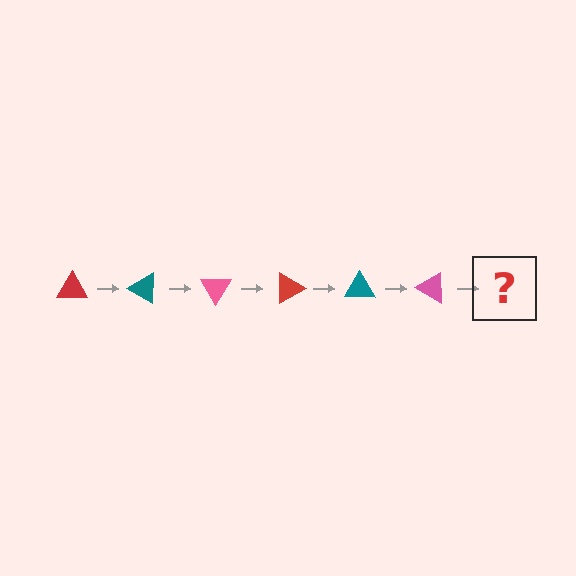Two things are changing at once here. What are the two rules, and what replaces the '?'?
The two rules are that it rotates 30 degrees each step and the color cycles through red, teal, and pink. The '?' should be a red triangle, rotated 180 degrees from the start.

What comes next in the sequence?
The next element should be a red triangle, rotated 180 degrees from the start.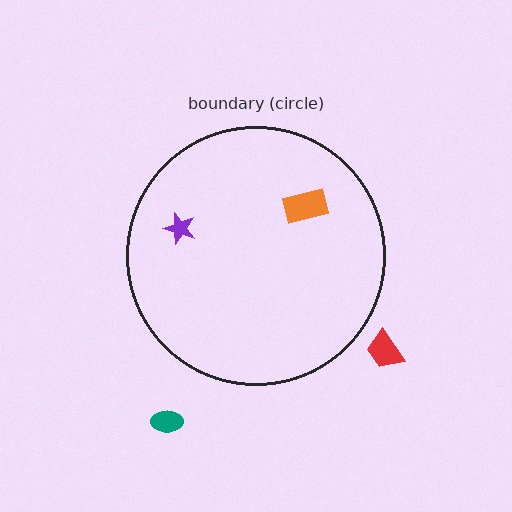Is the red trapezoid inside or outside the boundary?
Outside.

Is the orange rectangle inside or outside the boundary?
Inside.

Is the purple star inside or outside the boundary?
Inside.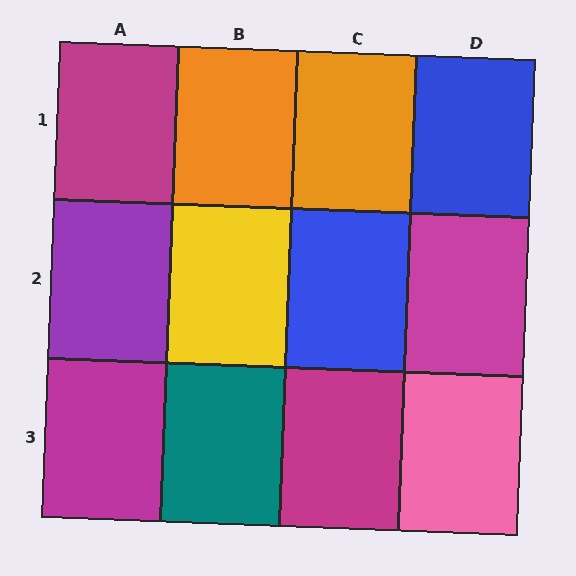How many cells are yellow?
1 cell is yellow.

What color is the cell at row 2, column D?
Magenta.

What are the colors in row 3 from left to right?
Magenta, teal, magenta, pink.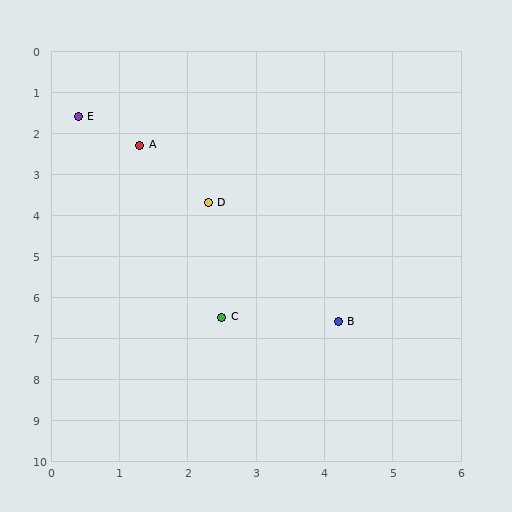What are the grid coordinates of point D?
Point D is at approximately (2.3, 3.7).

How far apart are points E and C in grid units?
Points E and C are about 5.3 grid units apart.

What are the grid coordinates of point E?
Point E is at approximately (0.4, 1.6).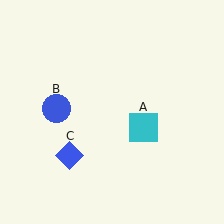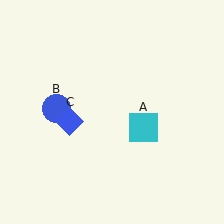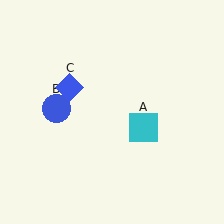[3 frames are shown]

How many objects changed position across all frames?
1 object changed position: blue diamond (object C).